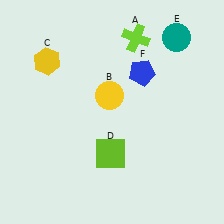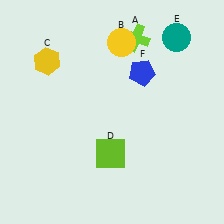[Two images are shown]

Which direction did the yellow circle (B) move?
The yellow circle (B) moved up.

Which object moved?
The yellow circle (B) moved up.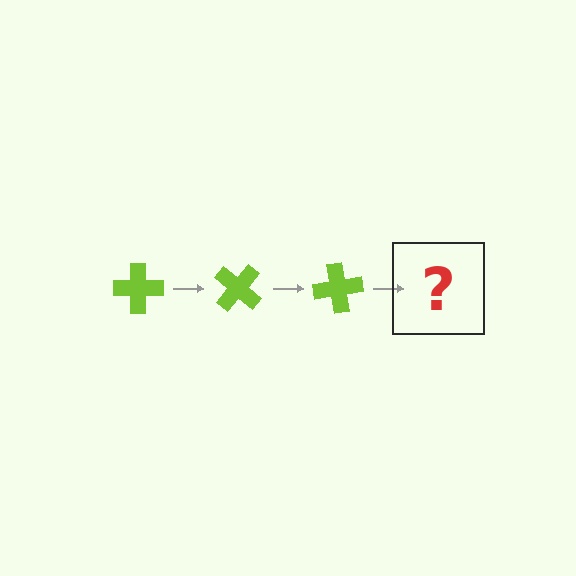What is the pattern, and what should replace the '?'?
The pattern is that the cross rotates 40 degrees each step. The '?' should be a lime cross rotated 120 degrees.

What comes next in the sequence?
The next element should be a lime cross rotated 120 degrees.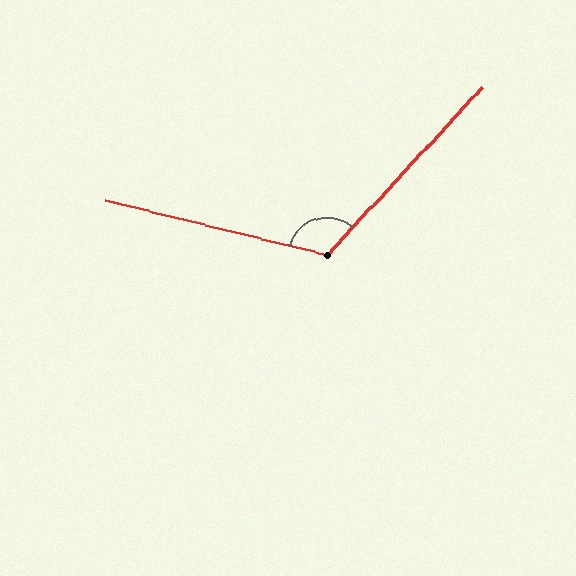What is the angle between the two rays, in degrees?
Approximately 119 degrees.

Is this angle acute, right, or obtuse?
It is obtuse.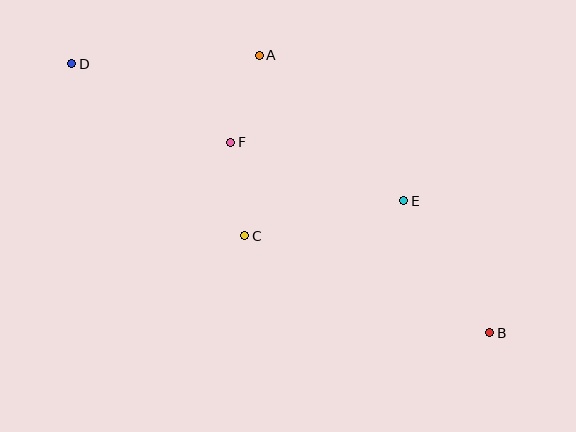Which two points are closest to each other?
Points A and F are closest to each other.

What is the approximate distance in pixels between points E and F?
The distance between E and F is approximately 182 pixels.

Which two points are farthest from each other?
Points B and D are farthest from each other.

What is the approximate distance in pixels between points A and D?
The distance between A and D is approximately 188 pixels.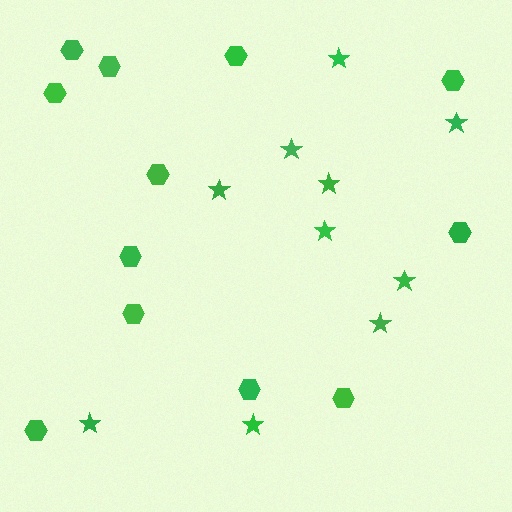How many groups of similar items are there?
There are 2 groups: one group of hexagons (12) and one group of stars (10).